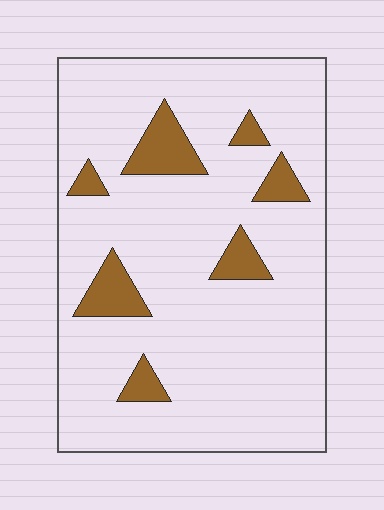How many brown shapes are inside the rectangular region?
7.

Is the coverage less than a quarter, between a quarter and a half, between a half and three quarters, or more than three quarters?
Less than a quarter.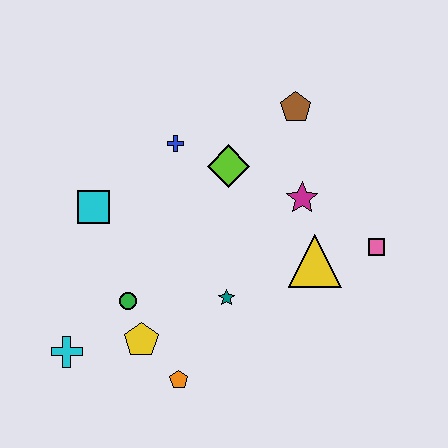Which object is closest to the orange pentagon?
The yellow pentagon is closest to the orange pentagon.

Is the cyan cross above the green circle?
No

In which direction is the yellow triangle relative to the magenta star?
The yellow triangle is below the magenta star.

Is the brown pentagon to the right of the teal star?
Yes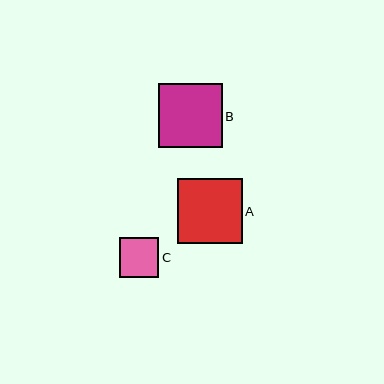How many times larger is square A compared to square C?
Square A is approximately 1.6 times the size of square C.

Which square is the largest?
Square A is the largest with a size of approximately 65 pixels.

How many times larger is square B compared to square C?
Square B is approximately 1.6 times the size of square C.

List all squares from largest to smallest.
From largest to smallest: A, B, C.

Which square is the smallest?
Square C is the smallest with a size of approximately 40 pixels.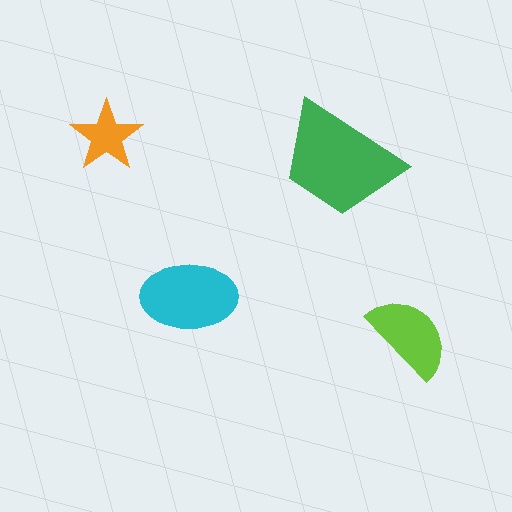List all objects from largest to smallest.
The green trapezoid, the cyan ellipse, the lime semicircle, the orange star.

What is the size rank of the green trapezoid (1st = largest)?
1st.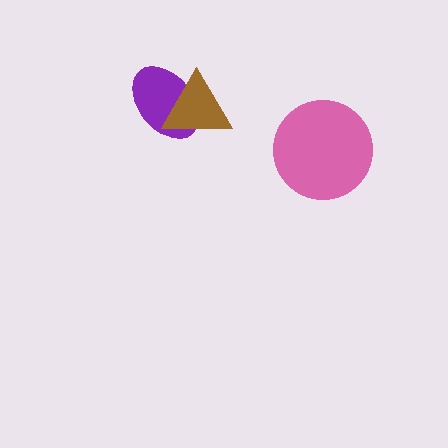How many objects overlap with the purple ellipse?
1 object overlaps with the purple ellipse.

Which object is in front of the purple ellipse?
The brown triangle is in front of the purple ellipse.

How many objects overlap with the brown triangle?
1 object overlaps with the brown triangle.